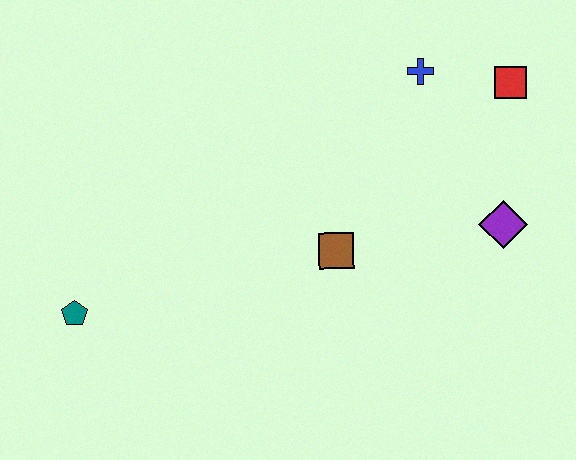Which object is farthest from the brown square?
The teal pentagon is farthest from the brown square.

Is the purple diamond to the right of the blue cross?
Yes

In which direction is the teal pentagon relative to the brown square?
The teal pentagon is to the left of the brown square.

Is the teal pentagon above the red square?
No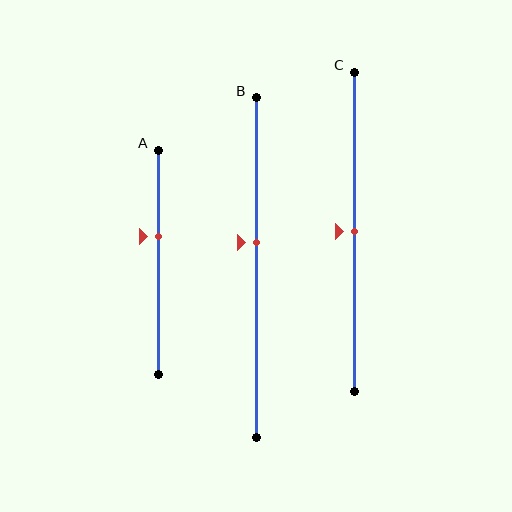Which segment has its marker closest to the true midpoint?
Segment C has its marker closest to the true midpoint.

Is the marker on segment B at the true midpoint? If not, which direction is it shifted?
No, the marker on segment B is shifted upward by about 7% of the segment length.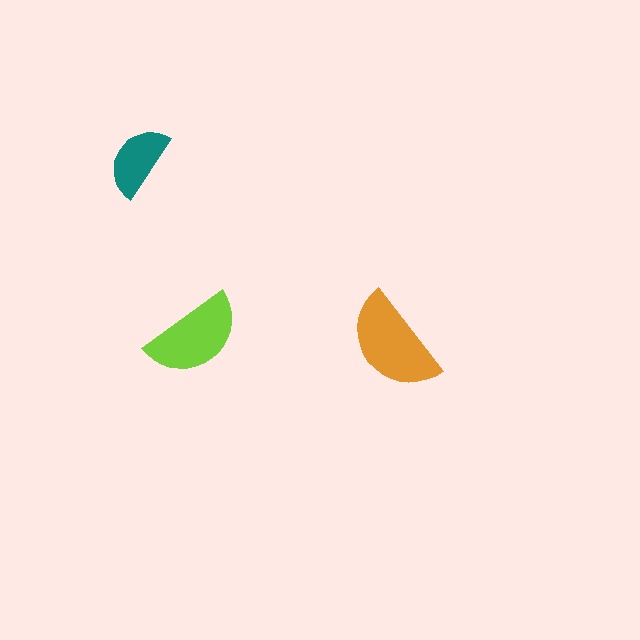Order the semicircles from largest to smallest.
the orange one, the lime one, the teal one.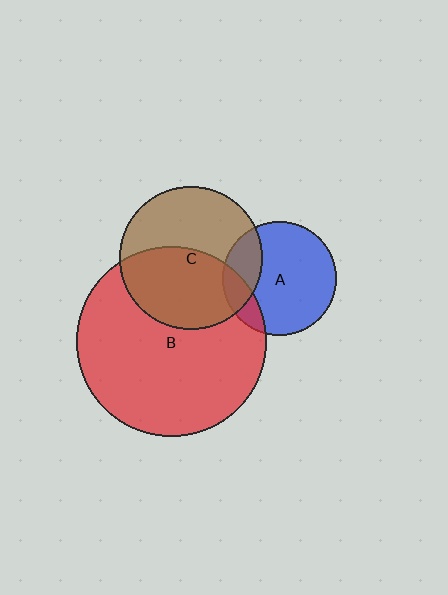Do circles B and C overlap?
Yes.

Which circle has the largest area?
Circle B (red).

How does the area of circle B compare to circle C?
Approximately 1.8 times.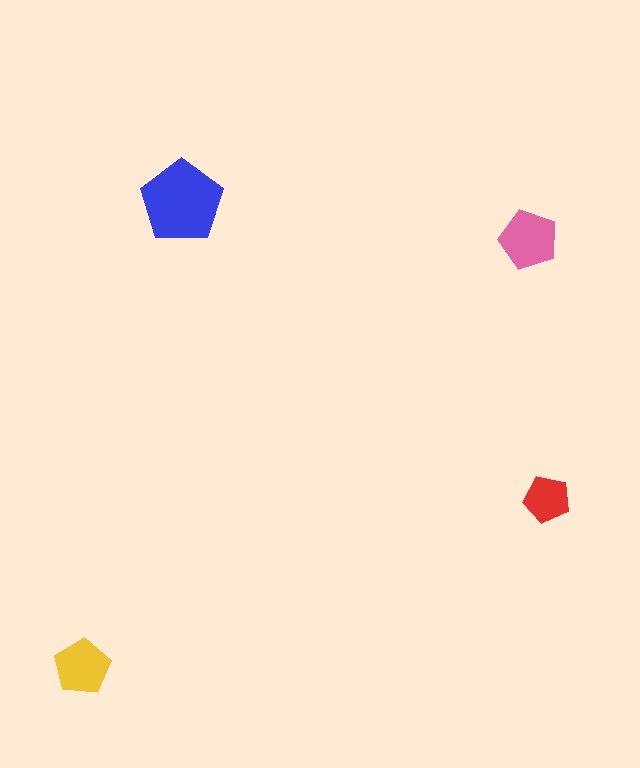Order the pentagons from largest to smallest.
the blue one, the pink one, the yellow one, the red one.